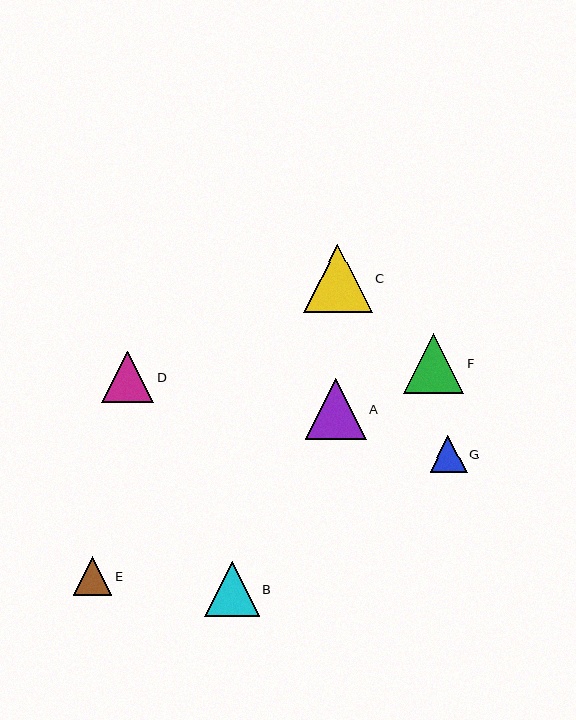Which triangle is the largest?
Triangle C is the largest with a size of approximately 68 pixels.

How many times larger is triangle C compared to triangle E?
Triangle C is approximately 1.8 times the size of triangle E.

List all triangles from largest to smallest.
From largest to smallest: C, A, F, B, D, E, G.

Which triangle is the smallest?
Triangle G is the smallest with a size of approximately 37 pixels.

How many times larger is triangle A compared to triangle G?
Triangle A is approximately 1.6 times the size of triangle G.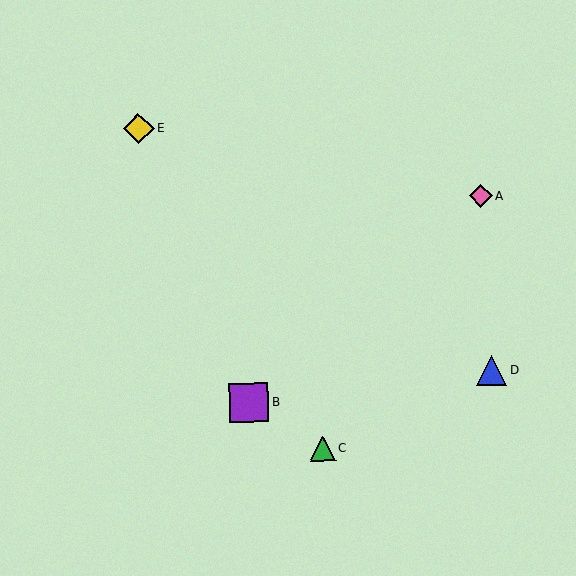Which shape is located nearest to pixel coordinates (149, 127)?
The yellow diamond (labeled E) at (139, 128) is nearest to that location.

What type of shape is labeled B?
Shape B is a purple square.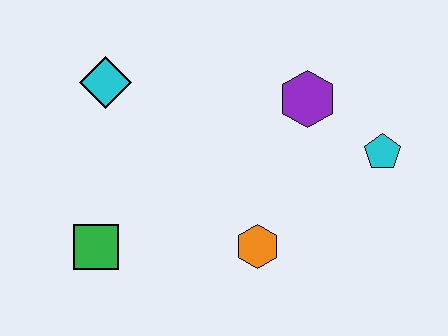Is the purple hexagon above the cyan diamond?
No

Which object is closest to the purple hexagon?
The cyan pentagon is closest to the purple hexagon.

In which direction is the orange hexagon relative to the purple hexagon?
The orange hexagon is below the purple hexagon.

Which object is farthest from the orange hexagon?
The cyan diamond is farthest from the orange hexagon.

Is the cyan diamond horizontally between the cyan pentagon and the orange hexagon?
No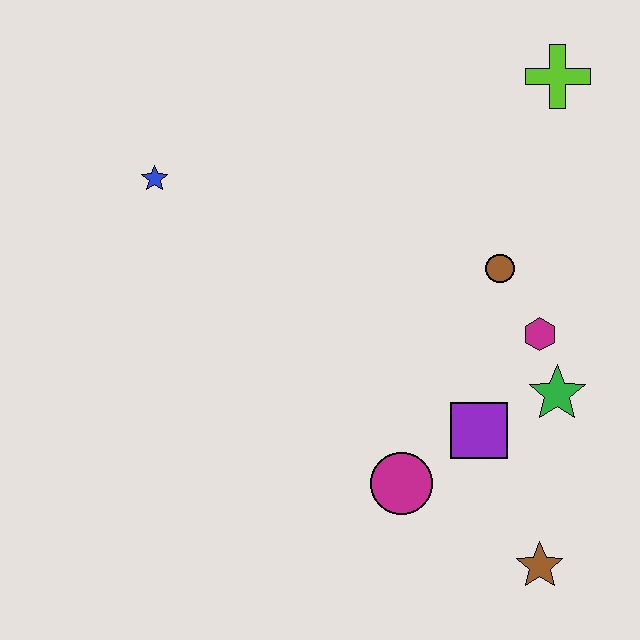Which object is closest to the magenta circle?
The purple square is closest to the magenta circle.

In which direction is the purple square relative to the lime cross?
The purple square is below the lime cross.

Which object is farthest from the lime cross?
The brown star is farthest from the lime cross.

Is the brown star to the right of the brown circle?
Yes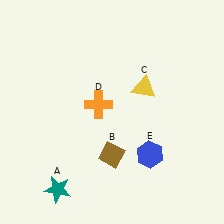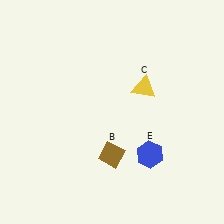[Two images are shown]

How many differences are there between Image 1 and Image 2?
There are 2 differences between the two images.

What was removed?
The teal star (A), the orange cross (D) were removed in Image 2.